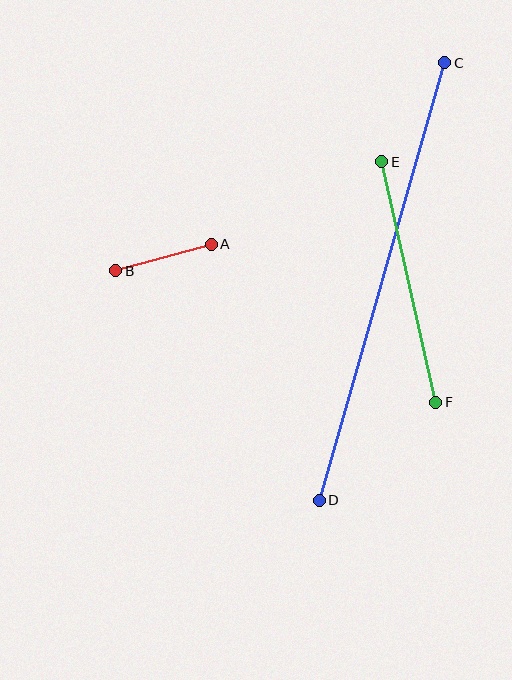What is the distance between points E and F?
The distance is approximately 246 pixels.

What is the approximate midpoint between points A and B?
The midpoint is at approximately (163, 257) pixels.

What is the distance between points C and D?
The distance is approximately 455 pixels.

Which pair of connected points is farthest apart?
Points C and D are farthest apart.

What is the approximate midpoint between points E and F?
The midpoint is at approximately (409, 282) pixels.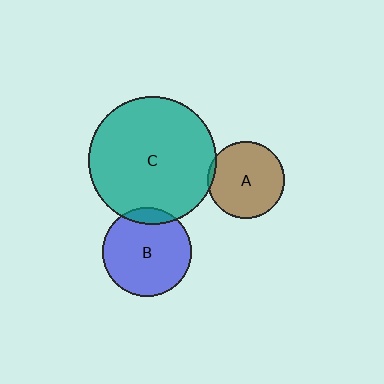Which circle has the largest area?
Circle C (teal).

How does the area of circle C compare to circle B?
Approximately 2.0 times.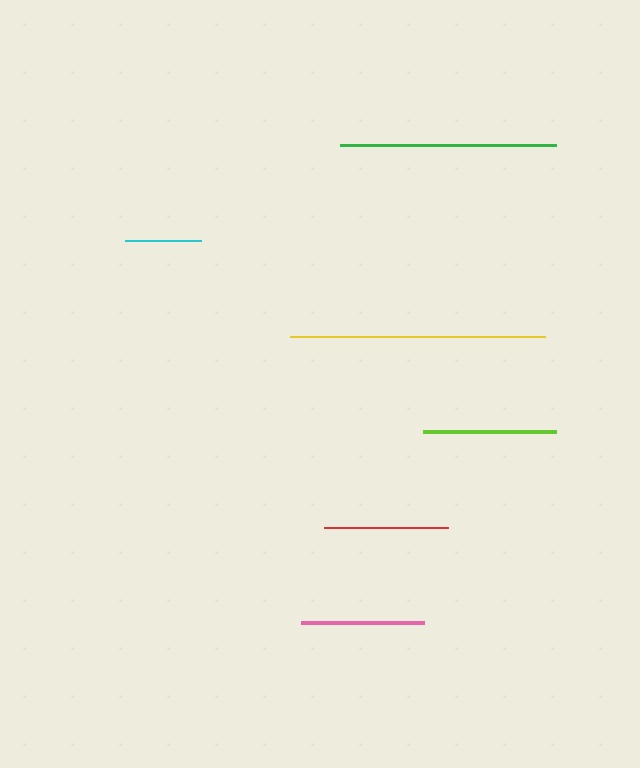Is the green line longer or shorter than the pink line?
The green line is longer than the pink line.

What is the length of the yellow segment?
The yellow segment is approximately 255 pixels long.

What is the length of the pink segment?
The pink segment is approximately 123 pixels long.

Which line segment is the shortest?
The cyan line is the shortest at approximately 77 pixels.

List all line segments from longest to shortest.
From longest to shortest: yellow, green, lime, red, pink, cyan.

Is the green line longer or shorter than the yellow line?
The yellow line is longer than the green line.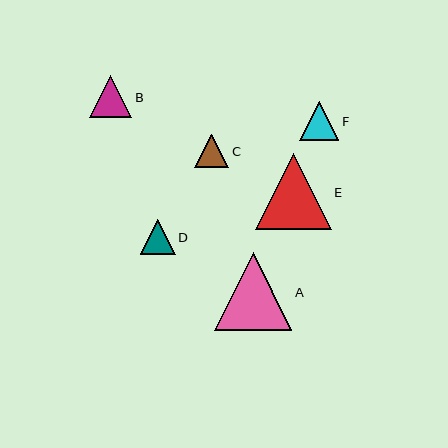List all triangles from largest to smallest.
From largest to smallest: A, E, B, F, D, C.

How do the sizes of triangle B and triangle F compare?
Triangle B and triangle F are approximately the same size.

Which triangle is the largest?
Triangle A is the largest with a size of approximately 77 pixels.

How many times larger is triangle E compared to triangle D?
Triangle E is approximately 2.2 times the size of triangle D.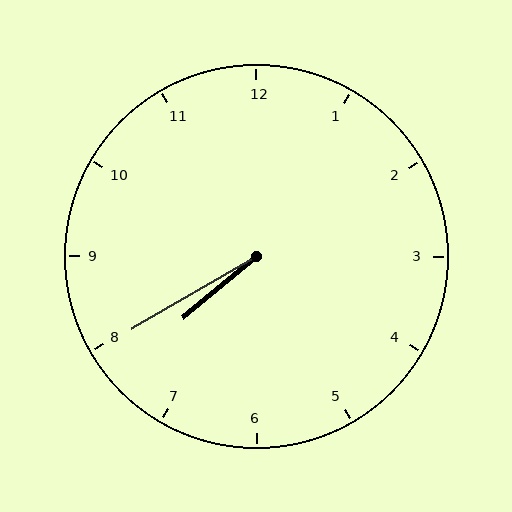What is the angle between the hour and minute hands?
Approximately 10 degrees.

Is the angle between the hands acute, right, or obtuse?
It is acute.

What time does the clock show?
7:40.